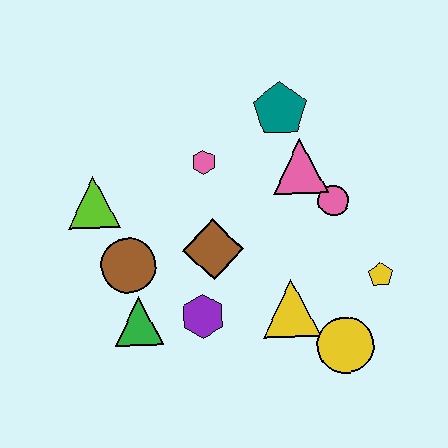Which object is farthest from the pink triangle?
The green triangle is farthest from the pink triangle.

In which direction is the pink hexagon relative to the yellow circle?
The pink hexagon is above the yellow circle.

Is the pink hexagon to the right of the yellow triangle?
No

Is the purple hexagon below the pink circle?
Yes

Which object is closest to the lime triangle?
The brown circle is closest to the lime triangle.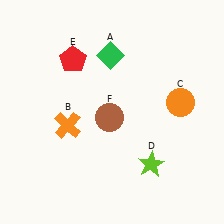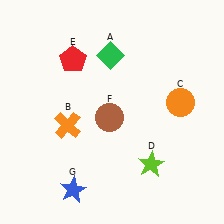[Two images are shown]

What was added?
A blue star (G) was added in Image 2.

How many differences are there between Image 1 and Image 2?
There is 1 difference between the two images.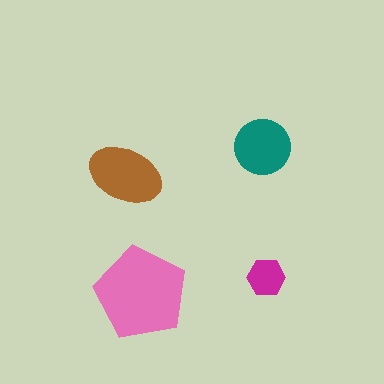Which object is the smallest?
The magenta hexagon.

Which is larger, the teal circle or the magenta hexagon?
The teal circle.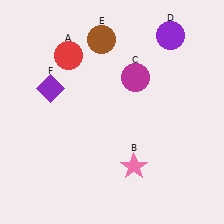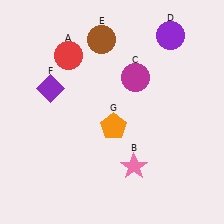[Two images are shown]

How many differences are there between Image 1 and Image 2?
There is 1 difference between the two images.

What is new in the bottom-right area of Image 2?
An orange pentagon (G) was added in the bottom-right area of Image 2.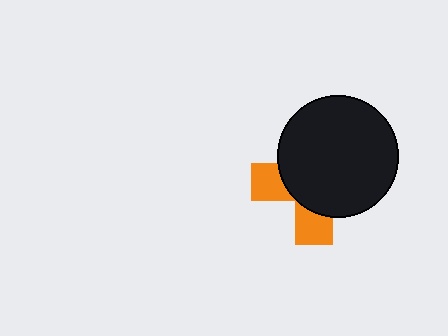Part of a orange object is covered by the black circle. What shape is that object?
It is a cross.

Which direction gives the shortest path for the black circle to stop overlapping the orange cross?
Moving toward the upper-right gives the shortest separation.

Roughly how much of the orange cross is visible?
A small part of it is visible (roughly 31%).